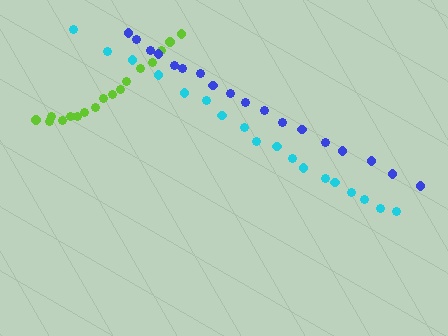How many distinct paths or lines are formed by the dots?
There are 3 distinct paths.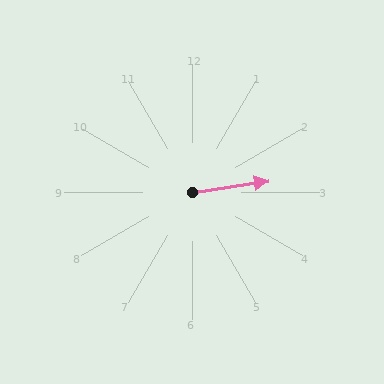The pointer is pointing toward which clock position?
Roughly 3 o'clock.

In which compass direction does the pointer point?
East.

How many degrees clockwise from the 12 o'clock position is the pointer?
Approximately 82 degrees.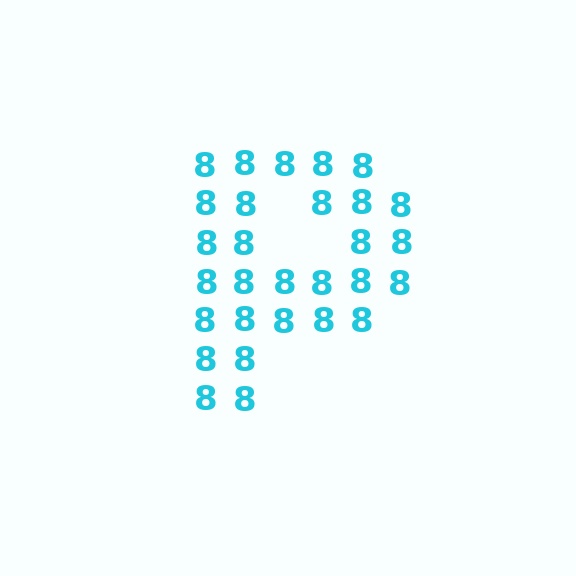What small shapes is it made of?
It is made of small digit 8's.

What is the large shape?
The large shape is the letter P.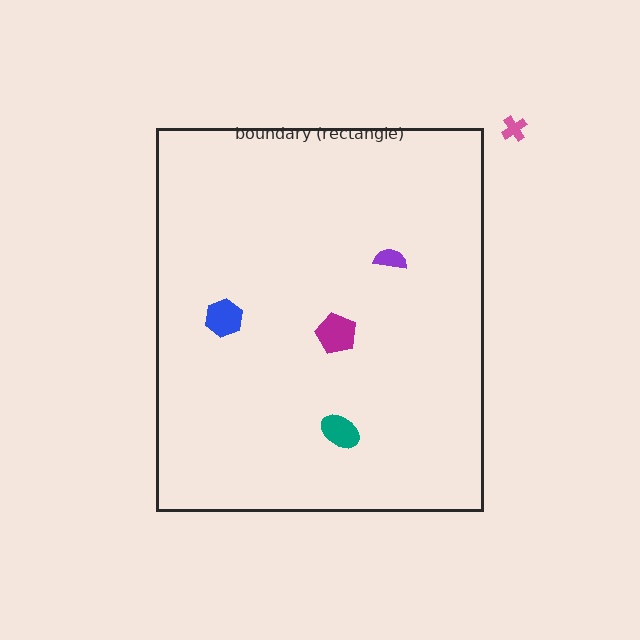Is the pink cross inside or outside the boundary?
Outside.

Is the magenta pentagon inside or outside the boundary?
Inside.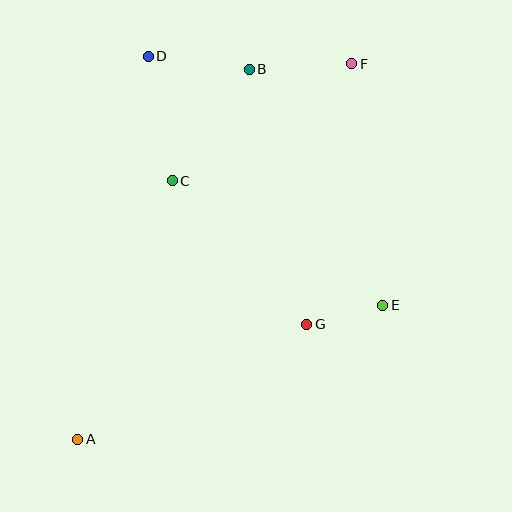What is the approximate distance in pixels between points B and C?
The distance between B and C is approximately 136 pixels.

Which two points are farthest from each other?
Points A and F are farthest from each other.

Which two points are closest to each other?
Points E and G are closest to each other.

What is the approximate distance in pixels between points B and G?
The distance between B and G is approximately 262 pixels.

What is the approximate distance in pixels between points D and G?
The distance between D and G is approximately 311 pixels.